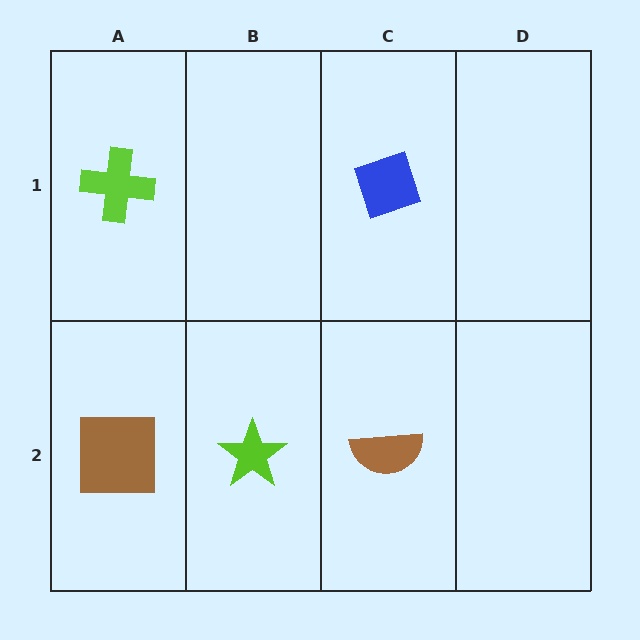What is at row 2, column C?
A brown semicircle.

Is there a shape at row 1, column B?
No, that cell is empty.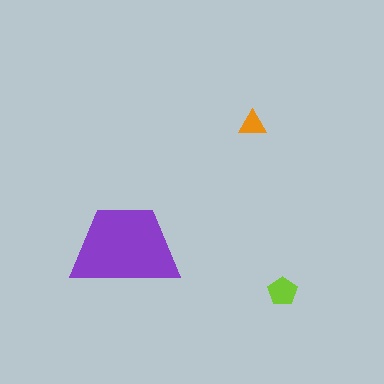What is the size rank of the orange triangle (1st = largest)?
3rd.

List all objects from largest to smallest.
The purple trapezoid, the lime pentagon, the orange triangle.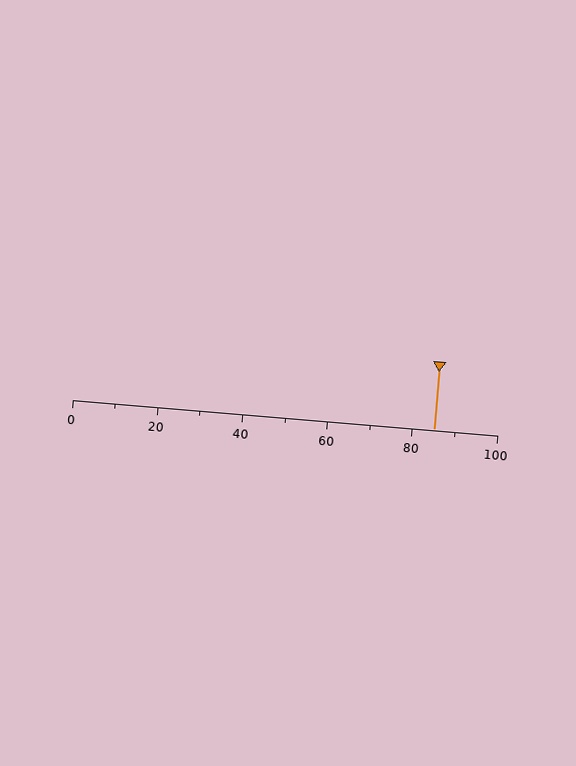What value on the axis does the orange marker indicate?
The marker indicates approximately 85.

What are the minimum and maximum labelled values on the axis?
The axis runs from 0 to 100.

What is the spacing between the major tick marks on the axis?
The major ticks are spaced 20 apart.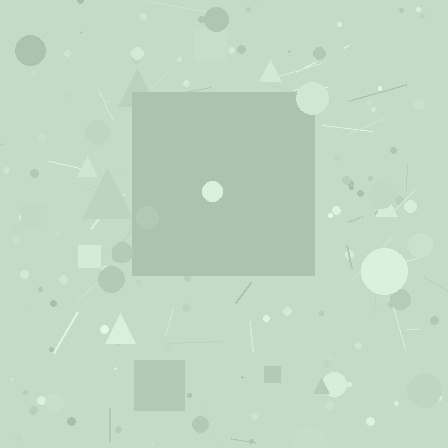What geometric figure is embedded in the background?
A square is embedded in the background.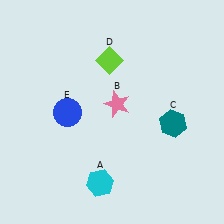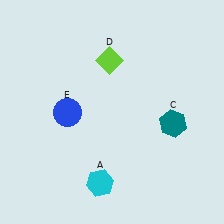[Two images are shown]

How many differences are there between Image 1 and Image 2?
There is 1 difference between the two images.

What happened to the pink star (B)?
The pink star (B) was removed in Image 2. It was in the top-right area of Image 1.